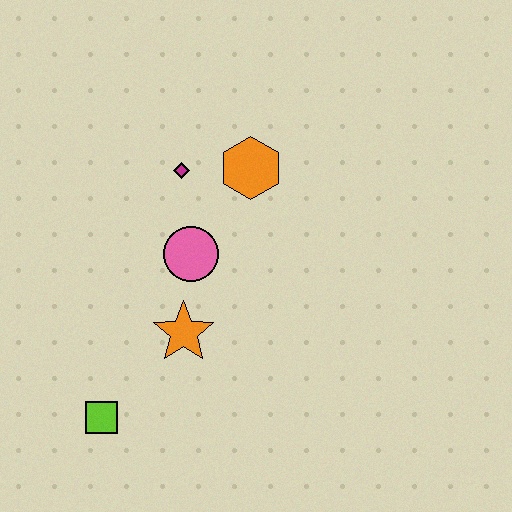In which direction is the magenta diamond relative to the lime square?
The magenta diamond is above the lime square.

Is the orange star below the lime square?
No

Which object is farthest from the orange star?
The orange hexagon is farthest from the orange star.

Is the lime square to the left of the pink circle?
Yes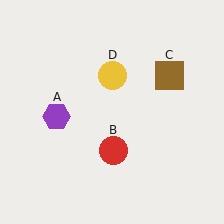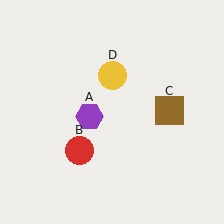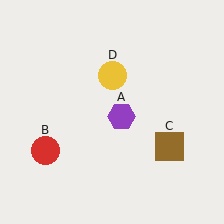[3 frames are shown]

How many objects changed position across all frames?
3 objects changed position: purple hexagon (object A), red circle (object B), brown square (object C).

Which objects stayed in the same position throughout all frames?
Yellow circle (object D) remained stationary.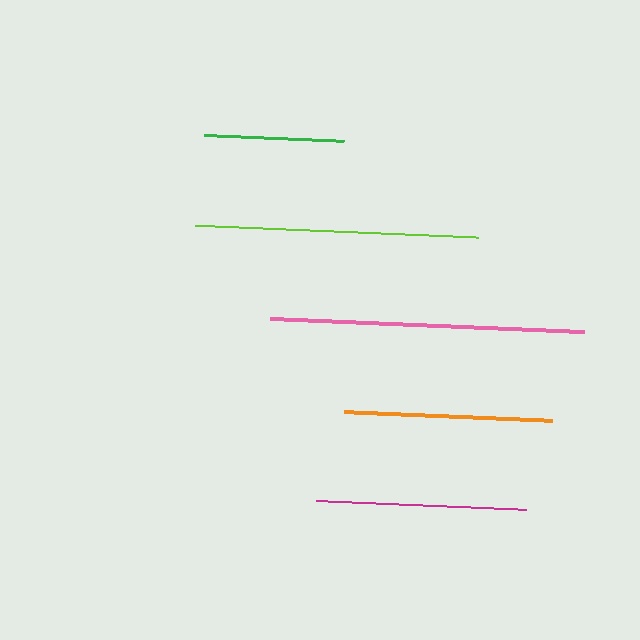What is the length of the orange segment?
The orange segment is approximately 208 pixels long.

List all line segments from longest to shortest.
From longest to shortest: pink, lime, magenta, orange, green.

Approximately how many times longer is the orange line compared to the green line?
The orange line is approximately 1.5 times the length of the green line.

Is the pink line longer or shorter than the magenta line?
The pink line is longer than the magenta line.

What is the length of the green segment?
The green segment is approximately 140 pixels long.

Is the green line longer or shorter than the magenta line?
The magenta line is longer than the green line.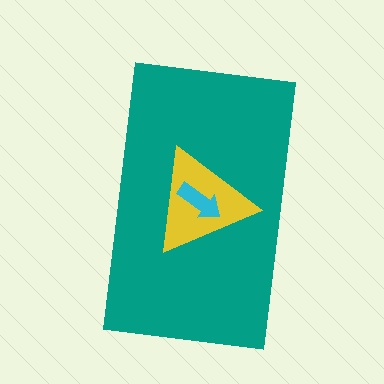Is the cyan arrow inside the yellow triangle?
Yes.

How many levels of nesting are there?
3.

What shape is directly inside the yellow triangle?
The cyan arrow.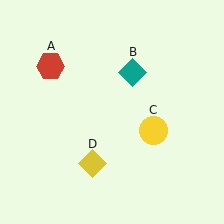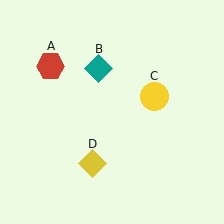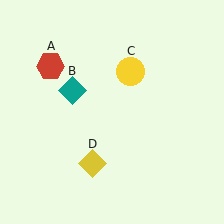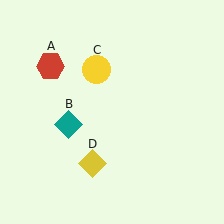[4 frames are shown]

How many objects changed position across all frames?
2 objects changed position: teal diamond (object B), yellow circle (object C).